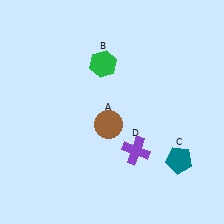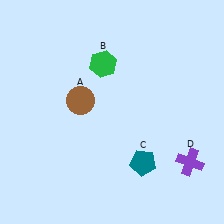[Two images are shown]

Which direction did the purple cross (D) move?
The purple cross (D) moved right.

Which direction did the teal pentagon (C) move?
The teal pentagon (C) moved left.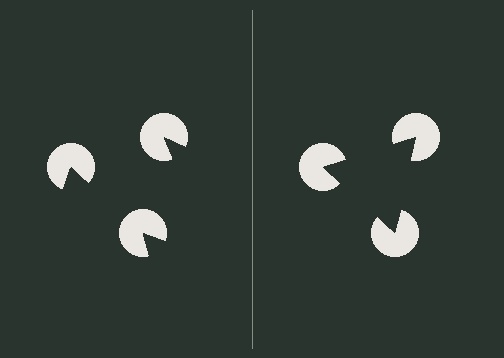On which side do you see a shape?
An illusory triangle appears on the right side. On the left side the wedge cuts are rotated, so no coherent shape forms.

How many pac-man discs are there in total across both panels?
6 — 3 on each side.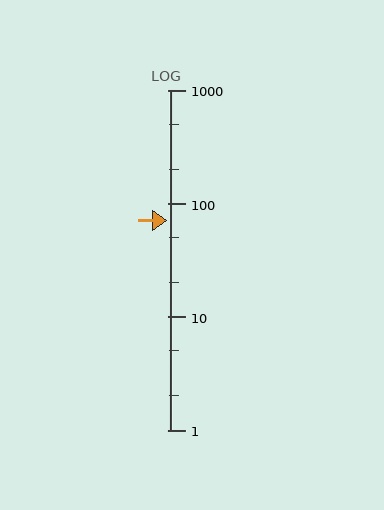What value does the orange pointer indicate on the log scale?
The pointer indicates approximately 71.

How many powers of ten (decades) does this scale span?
The scale spans 3 decades, from 1 to 1000.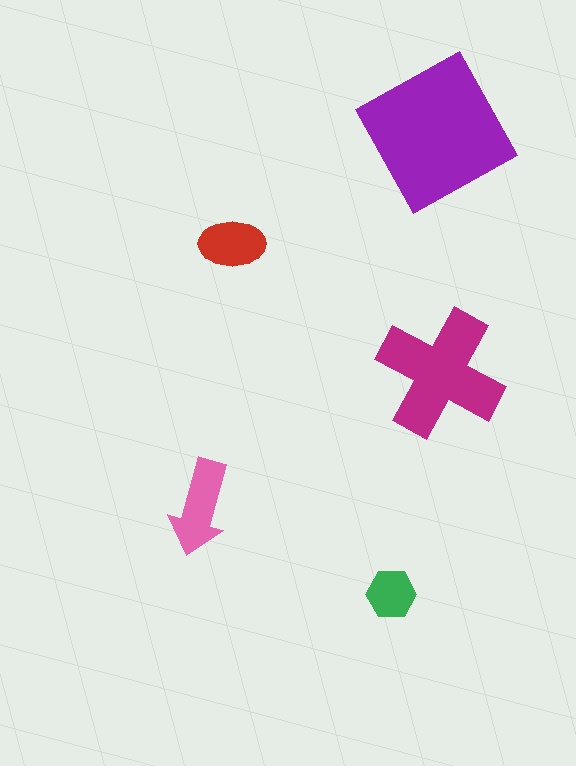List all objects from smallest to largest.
The green hexagon, the red ellipse, the pink arrow, the magenta cross, the purple square.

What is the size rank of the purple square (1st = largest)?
1st.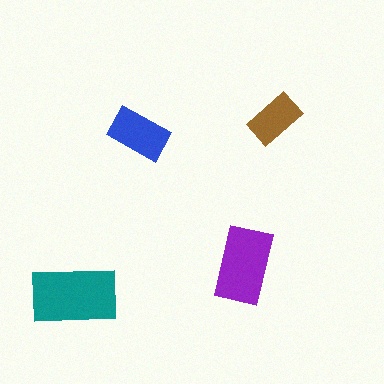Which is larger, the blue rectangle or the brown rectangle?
The blue one.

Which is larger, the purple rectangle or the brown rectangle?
The purple one.